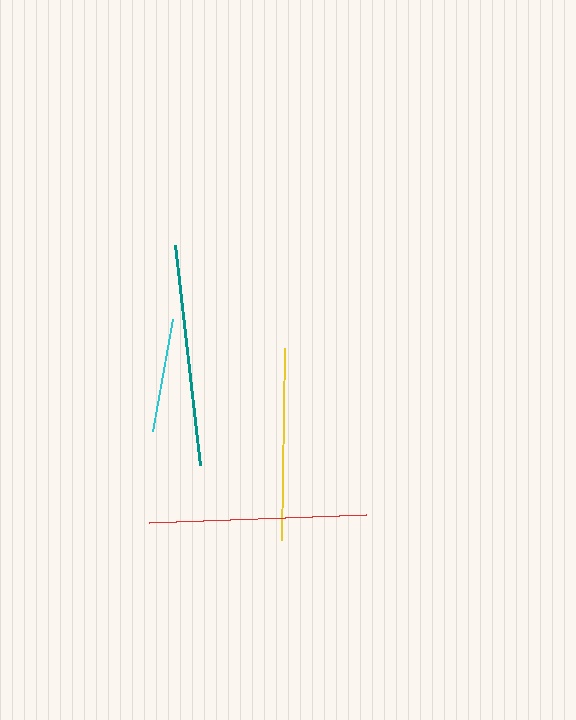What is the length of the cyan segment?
The cyan segment is approximately 114 pixels long.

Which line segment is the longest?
The teal line is the longest at approximately 221 pixels.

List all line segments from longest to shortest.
From longest to shortest: teal, red, yellow, cyan.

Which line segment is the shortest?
The cyan line is the shortest at approximately 114 pixels.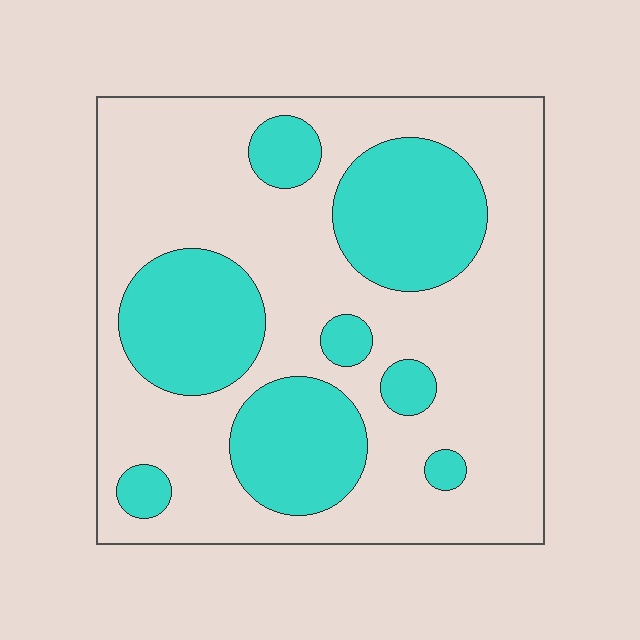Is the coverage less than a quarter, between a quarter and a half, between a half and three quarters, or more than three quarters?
Between a quarter and a half.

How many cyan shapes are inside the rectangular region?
8.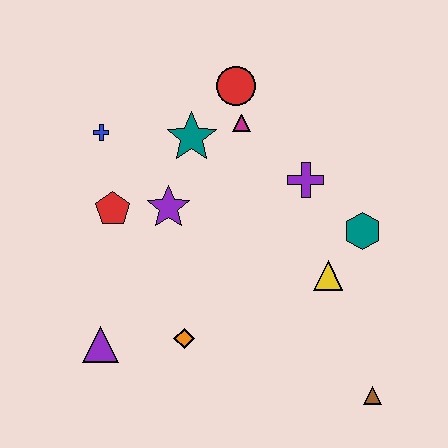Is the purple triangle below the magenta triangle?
Yes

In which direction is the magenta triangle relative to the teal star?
The magenta triangle is to the right of the teal star.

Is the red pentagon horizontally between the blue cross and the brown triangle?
Yes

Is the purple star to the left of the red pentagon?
No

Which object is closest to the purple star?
The red pentagon is closest to the purple star.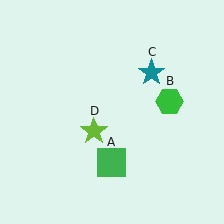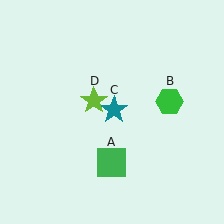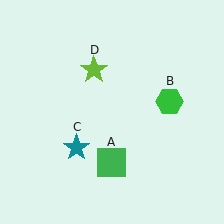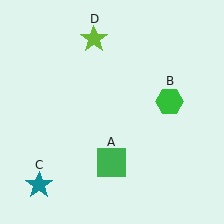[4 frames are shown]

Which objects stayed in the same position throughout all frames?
Green square (object A) and green hexagon (object B) remained stationary.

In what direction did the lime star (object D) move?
The lime star (object D) moved up.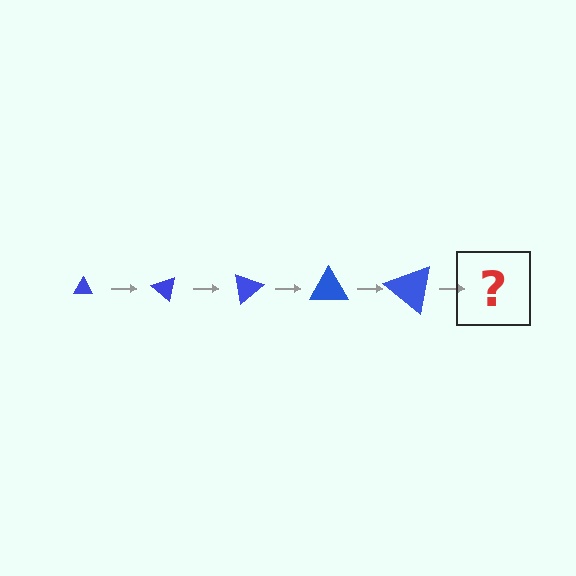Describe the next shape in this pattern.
It should be a triangle, larger than the previous one and rotated 200 degrees from the start.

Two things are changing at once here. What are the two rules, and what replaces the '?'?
The two rules are that the triangle grows larger each step and it rotates 40 degrees each step. The '?' should be a triangle, larger than the previous one and rotated 200 degrees from the start.